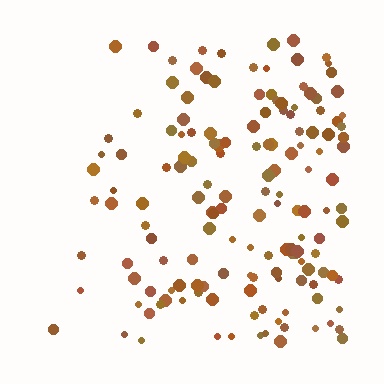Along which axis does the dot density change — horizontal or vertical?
Horizontal.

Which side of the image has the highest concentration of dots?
The right.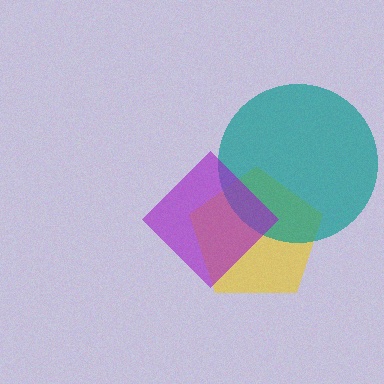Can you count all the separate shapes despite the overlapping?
Yes, there are 3 separate shapes.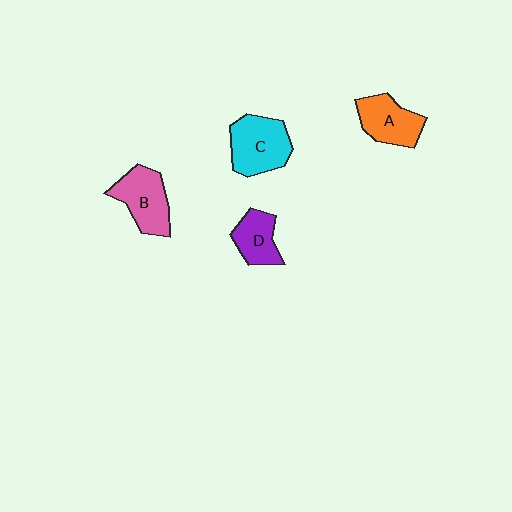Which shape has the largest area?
Shape C (cyan).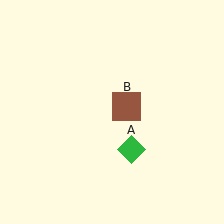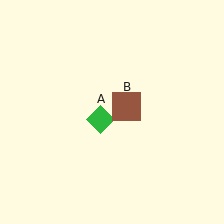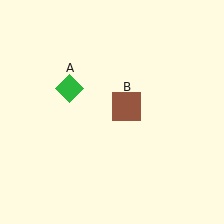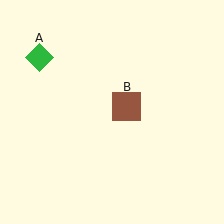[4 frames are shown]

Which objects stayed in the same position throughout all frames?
Brown square (object B) remained stationary.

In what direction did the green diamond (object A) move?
The green diamond (object A) moved up and to the left.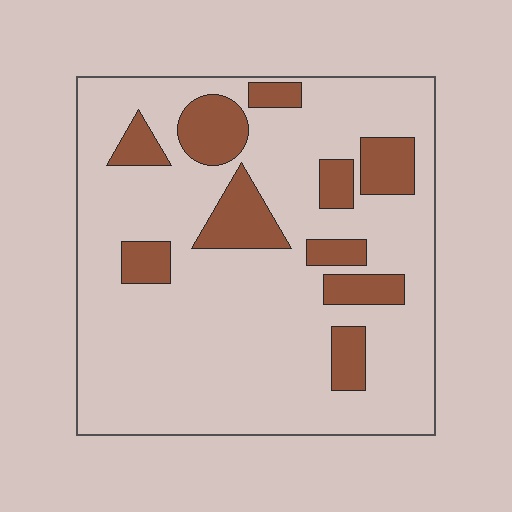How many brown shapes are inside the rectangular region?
10.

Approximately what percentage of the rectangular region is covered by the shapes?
Approximately 20%.